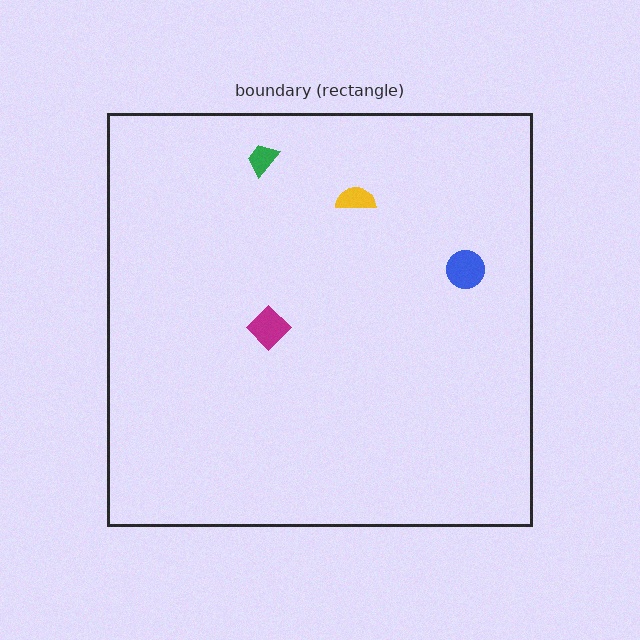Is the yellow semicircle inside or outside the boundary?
Inside.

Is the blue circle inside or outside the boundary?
Inside.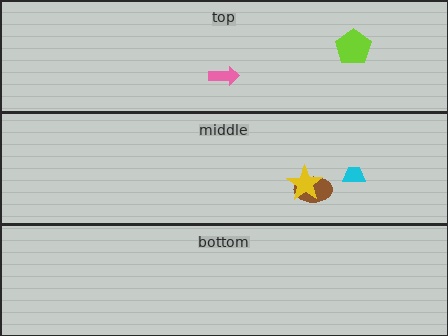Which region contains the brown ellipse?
The middle region.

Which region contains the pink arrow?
The top region.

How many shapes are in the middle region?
3.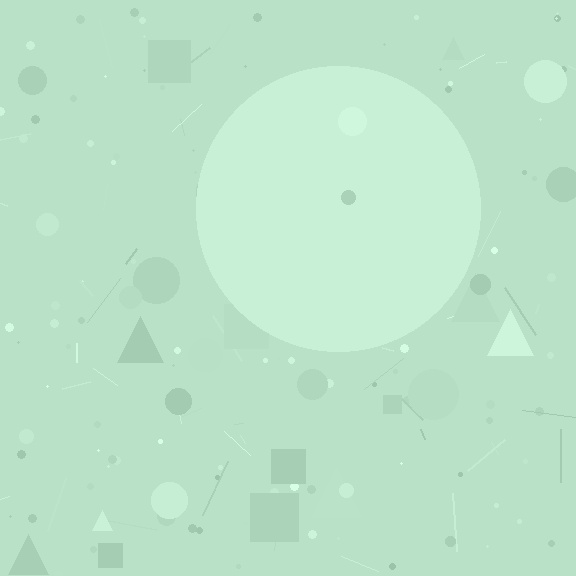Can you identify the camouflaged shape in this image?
The camouflaged shape is a circle.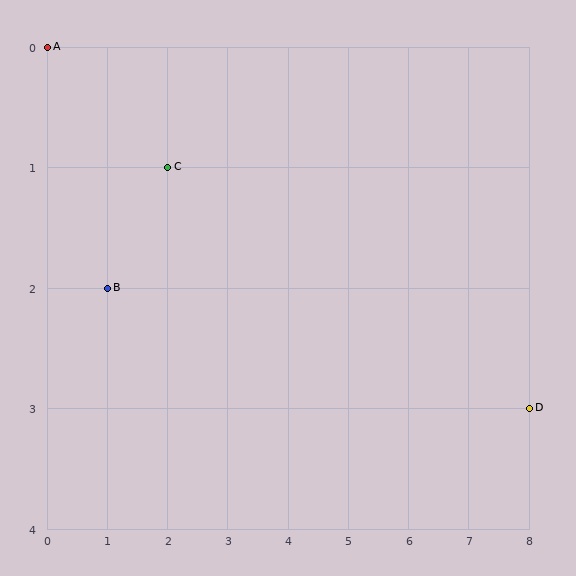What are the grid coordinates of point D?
Point D is at grid coordinates (8, 3).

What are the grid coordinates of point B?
Point B is at grid coordinates (1, 2).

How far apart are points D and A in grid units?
Points D and A are 8 columns and 3 rows apart (about 8.5 grid units diagonally).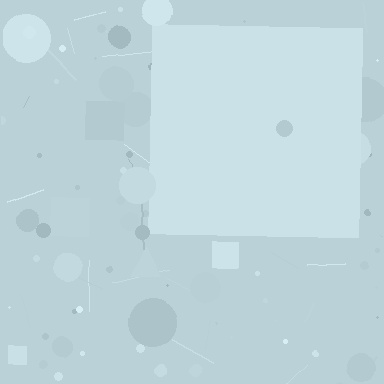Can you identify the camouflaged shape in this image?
The camouflaged shape is a square.